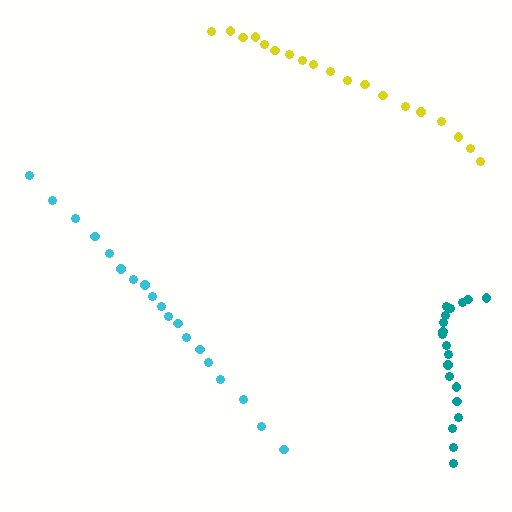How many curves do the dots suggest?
There are 3 distinct paths.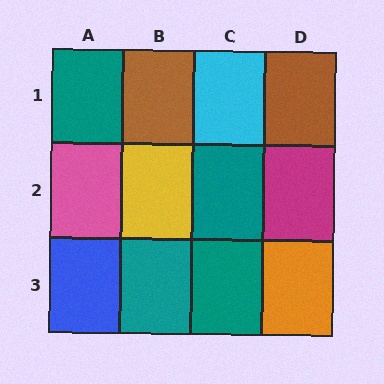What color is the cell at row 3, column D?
Orange.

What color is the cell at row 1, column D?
Brown.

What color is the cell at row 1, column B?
Brown.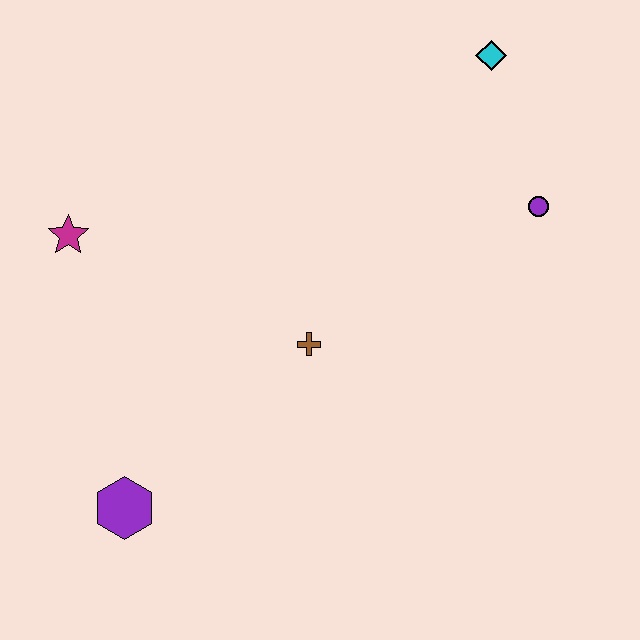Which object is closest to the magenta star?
The brown cross is closest to the magenta star.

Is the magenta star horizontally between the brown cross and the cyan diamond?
No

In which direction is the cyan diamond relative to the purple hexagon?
The cyan diamond is above the purple hexagon.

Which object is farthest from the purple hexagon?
The cyan diamond is farthest from the purple hexagon.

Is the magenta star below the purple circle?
Yes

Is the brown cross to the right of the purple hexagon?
Yes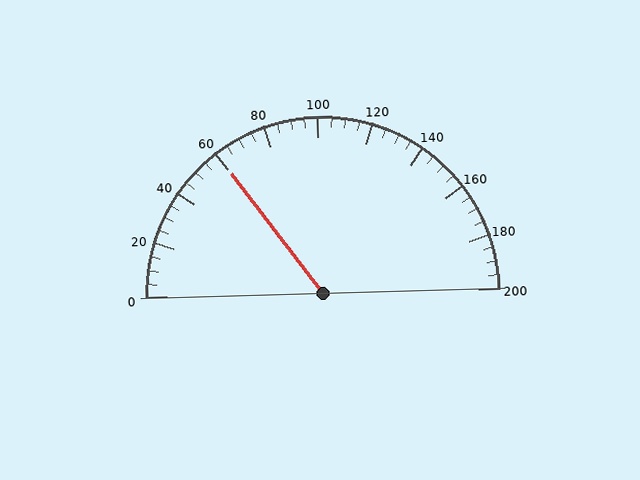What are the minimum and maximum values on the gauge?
The gauge ranges from 0 to 200.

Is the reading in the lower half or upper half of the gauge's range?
The reading is in the lower half of the range (0 to 200).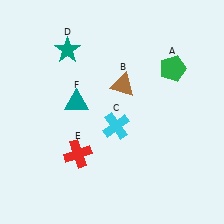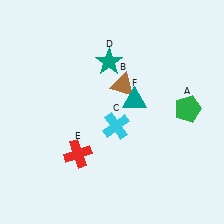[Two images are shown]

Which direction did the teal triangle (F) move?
The teal triangle (F) moved right.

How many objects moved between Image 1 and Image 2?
3 objects moved between the two images.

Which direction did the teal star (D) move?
The teal star (D) moved right.